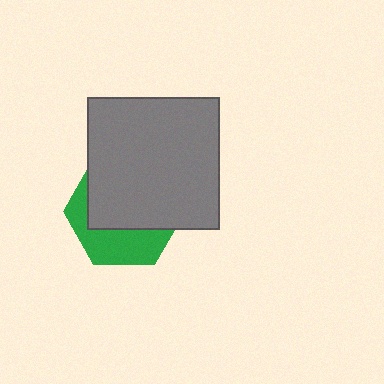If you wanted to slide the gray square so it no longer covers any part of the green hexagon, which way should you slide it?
Slide it up — that is the most direct way to separate the two shapes.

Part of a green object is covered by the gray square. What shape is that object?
It is a hexagon.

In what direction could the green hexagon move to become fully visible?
The green hexagon could move down. That would shift it out from behind the gray square entirely.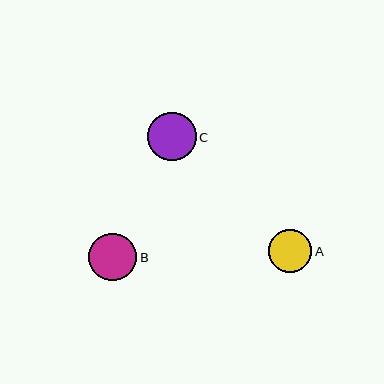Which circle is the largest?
Circle C is the largest with a size of approximately 49 pixels.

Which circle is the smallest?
Circle A is the smallest with a size of approximately 44 pixels.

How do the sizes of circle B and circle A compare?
Circle B and circle A are approximately the same size.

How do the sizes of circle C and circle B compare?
Circle C and circle B are approximately the same size.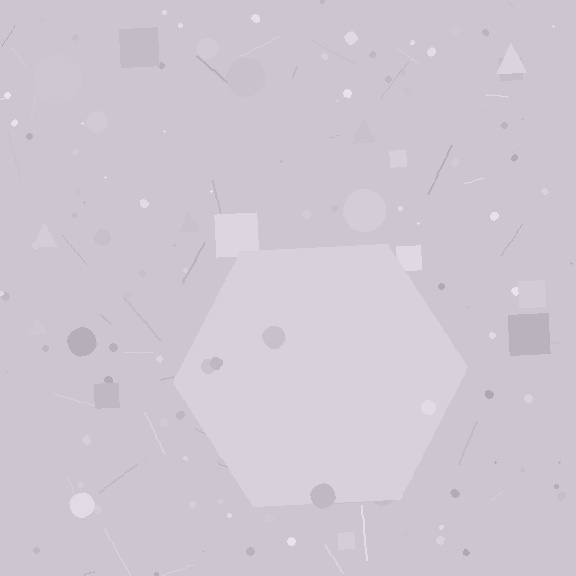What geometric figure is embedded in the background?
A hexagon is embedded in the background.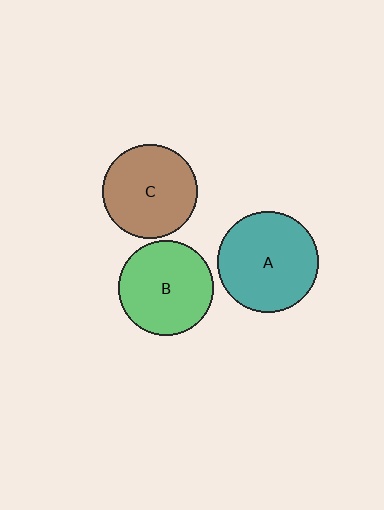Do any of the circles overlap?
No, none of the circles overlap.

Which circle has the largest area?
Circle A (teal).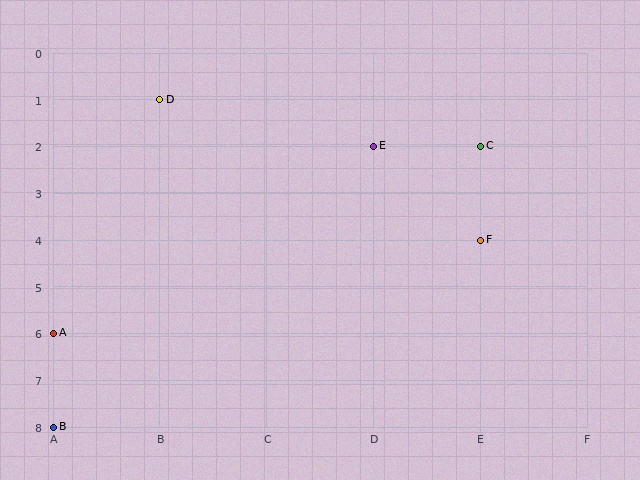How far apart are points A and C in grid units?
Points A and C are 4 columns and 4 rows apart (about 5.7 grid units diagonally).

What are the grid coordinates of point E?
Point E is at grid coordinates (D, 2).